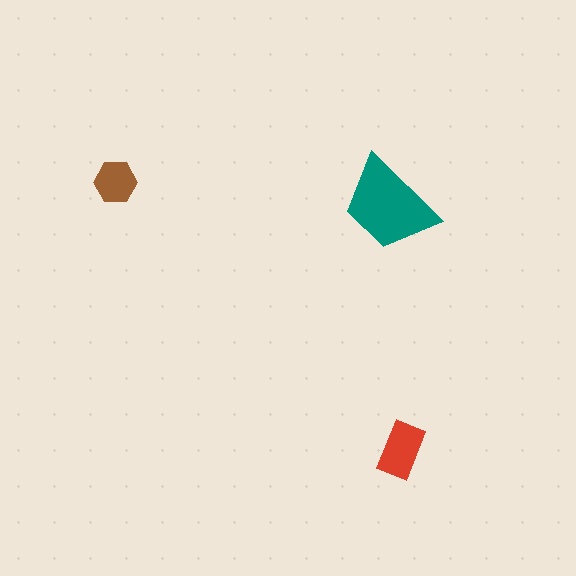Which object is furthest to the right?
The red rectangle is rightmost.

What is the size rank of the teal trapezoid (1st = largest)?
1st.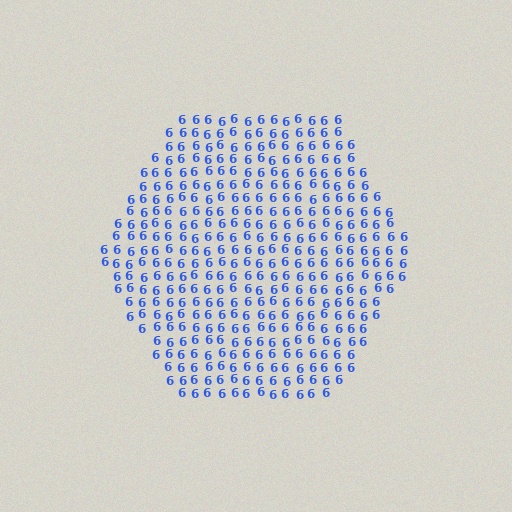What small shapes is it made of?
It is made of small digit 6's.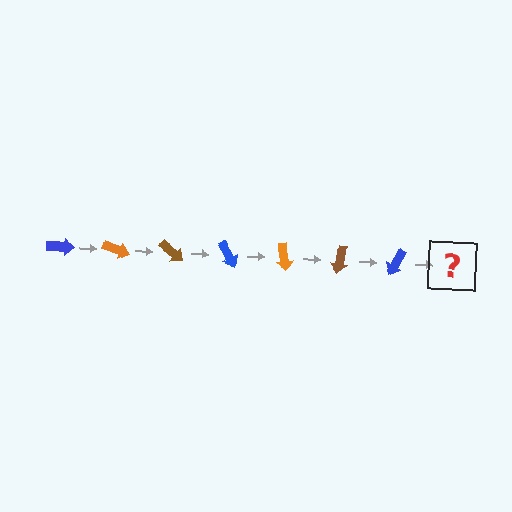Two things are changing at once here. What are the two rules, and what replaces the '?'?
The two rules are that it rotates 20 degrees each step and the color cycles through blue, orange, and brown. The '?' should be an orange arrow, rotated 140 degrees from the start.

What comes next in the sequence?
The next element should be an orange arrow, rotated 140 degrees from the start.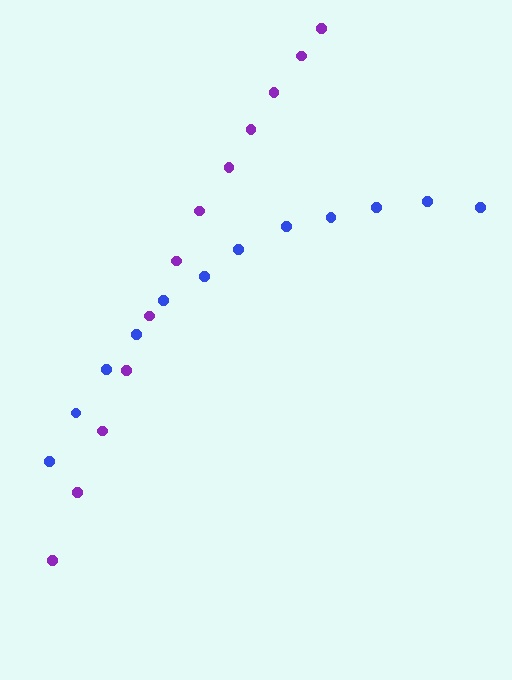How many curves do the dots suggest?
There are 2 distinct paths.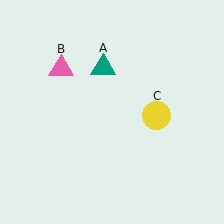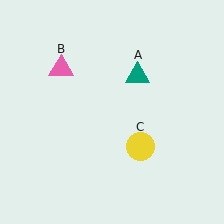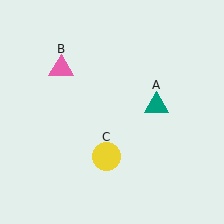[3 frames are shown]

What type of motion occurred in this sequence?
The teal triangle (object A), yellow circle (object C) rotated clockwise around the center of the scene.